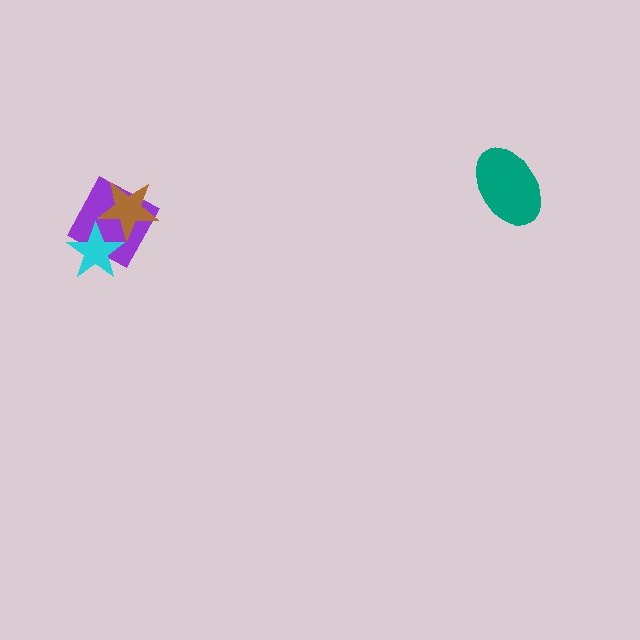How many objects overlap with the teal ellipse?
0 objects overlap with the teal ellipse.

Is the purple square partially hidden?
Yes, it is partially covered by another shape.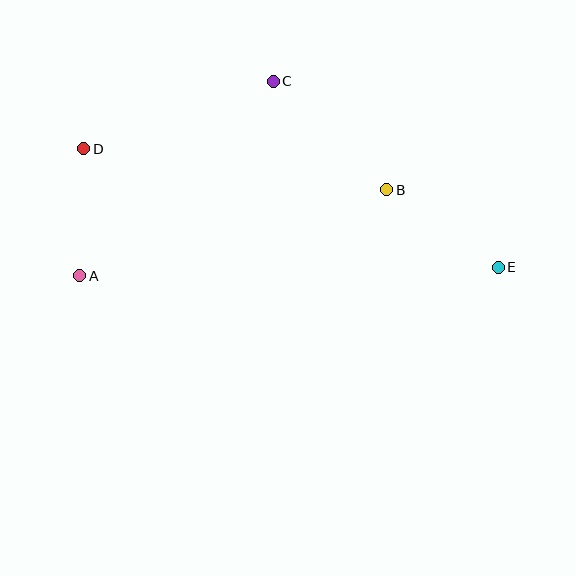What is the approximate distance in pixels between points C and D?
The distance between C and D is approximately 201 pixels.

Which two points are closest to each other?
Points A and D are closest to each other.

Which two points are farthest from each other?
Points D and E are farthest from each other.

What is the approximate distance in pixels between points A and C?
The distance between A and C is approximately 274 pixels.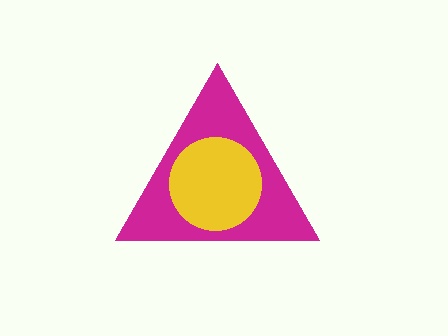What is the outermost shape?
The magenta triangle.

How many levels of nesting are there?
2.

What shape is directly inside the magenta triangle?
The yellow circle.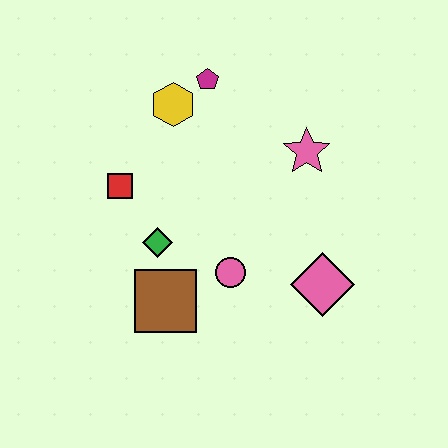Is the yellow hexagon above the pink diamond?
Yes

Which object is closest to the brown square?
The green diamond is closest to the brown square.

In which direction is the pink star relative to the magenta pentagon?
The pink star is to the right of the magenta pentagon.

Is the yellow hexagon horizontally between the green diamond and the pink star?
Yes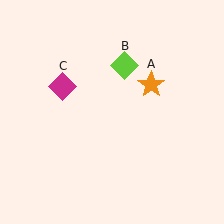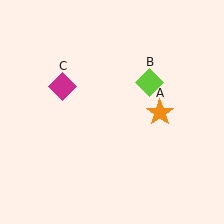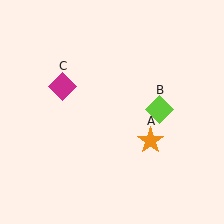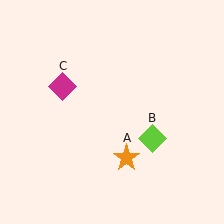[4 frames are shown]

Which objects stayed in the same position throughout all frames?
Magenta diamond (object C) remained stationary.